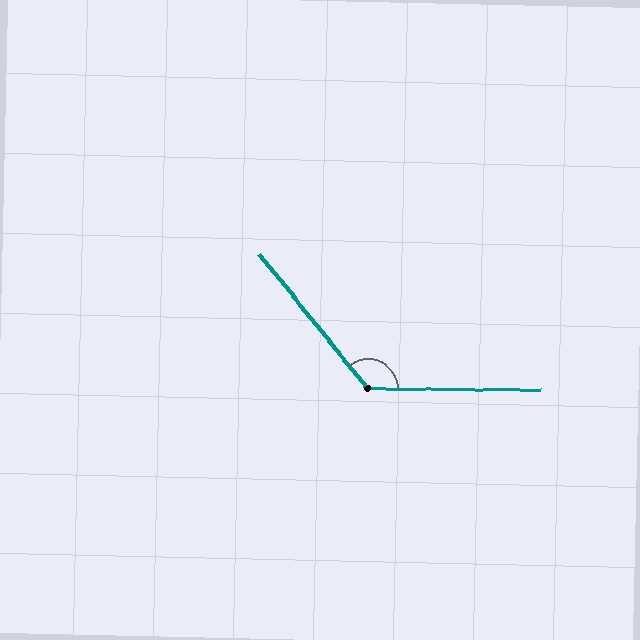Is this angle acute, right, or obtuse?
It is obtuse.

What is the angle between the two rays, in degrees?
Approximately 129 degrees.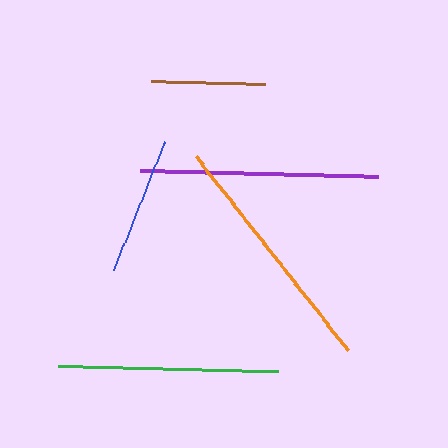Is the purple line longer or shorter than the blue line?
The purple line is longer than the blue line.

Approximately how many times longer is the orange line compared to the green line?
The orange line is approximately 1.1 times the length of the green line.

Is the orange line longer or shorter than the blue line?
The orange line is longer than the blue line.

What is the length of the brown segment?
The brown segment is approximately 114 pixels long.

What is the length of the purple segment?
The purple segment is approximately 238 pixels long.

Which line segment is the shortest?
The brown line is the shortest at approximately 114 pixels.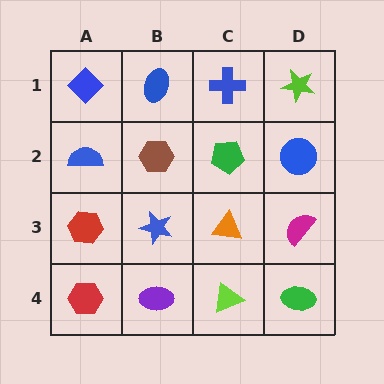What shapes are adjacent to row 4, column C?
An orange triangle (row 3, column C), a purple ellipse (row 4, column B), a green ellipse (row 4, column D).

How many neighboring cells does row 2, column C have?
4.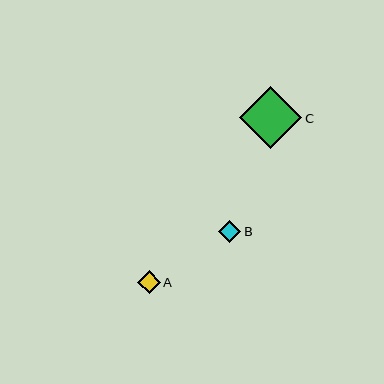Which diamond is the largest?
Diamond C is the largest with a size of approximately 62 pixels.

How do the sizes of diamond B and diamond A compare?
Diamond B and diamond A are approximately the same size.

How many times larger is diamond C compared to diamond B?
Diamond C is approximately 2.7 times the size of diamond B.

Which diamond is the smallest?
Diamond A is the smallest with a size of approximately 23 pixels.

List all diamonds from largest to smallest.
From largest to smallest: C, B, A.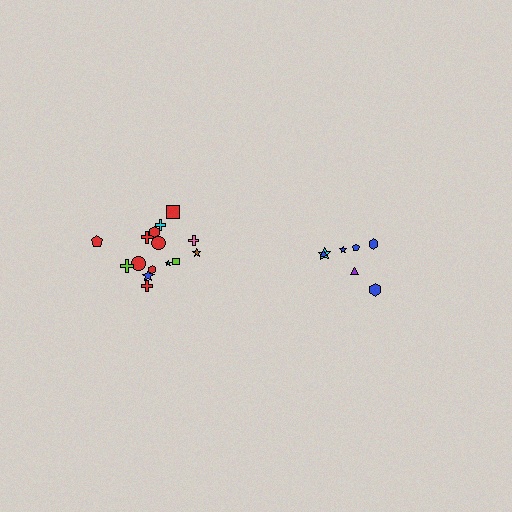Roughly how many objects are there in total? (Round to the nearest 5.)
Roughly 20 objects in total.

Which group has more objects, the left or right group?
The left group.